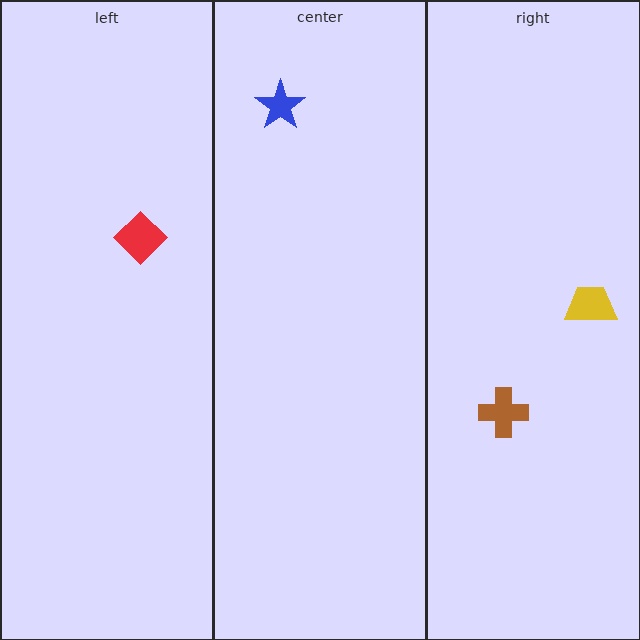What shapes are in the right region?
The brown cross, the yellow trapezoid.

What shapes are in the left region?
The red diamond.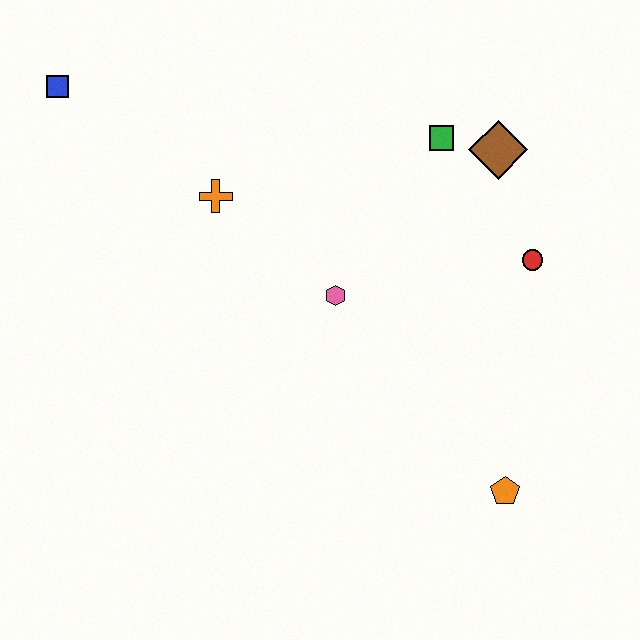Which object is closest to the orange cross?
The pink hexagon is closest to the orange cross.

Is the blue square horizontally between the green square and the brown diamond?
No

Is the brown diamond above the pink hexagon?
Yes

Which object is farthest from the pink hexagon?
The blue square is farthest from the pink hexagon.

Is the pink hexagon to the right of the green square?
No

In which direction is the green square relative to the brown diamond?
The green square is to the left of the brown diamond.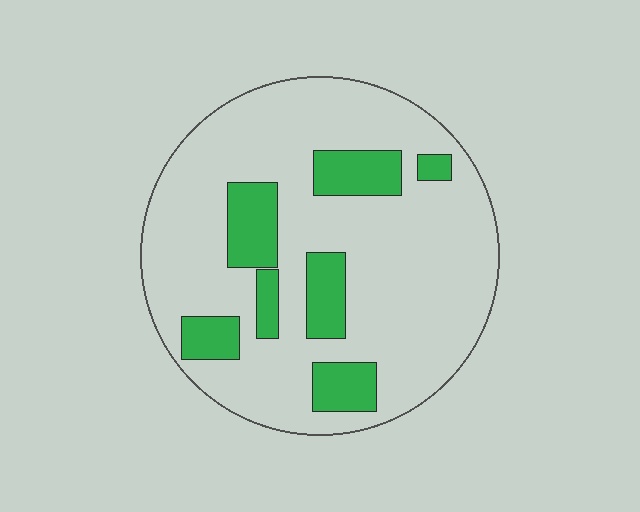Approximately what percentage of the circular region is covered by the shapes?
Approximately 20%.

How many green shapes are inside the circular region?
7.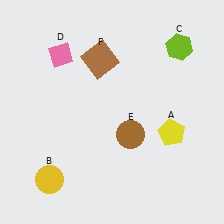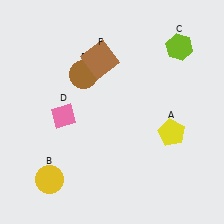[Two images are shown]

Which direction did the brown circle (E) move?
The brown circle (E) moved up.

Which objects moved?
The objects that moved are: the pink diamond (D), the brown circle (E).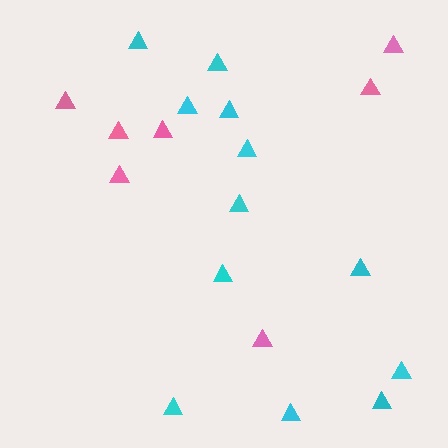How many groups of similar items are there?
There are 2 groups: one group of cyan triangles (12) and one group of pink triangles (7).